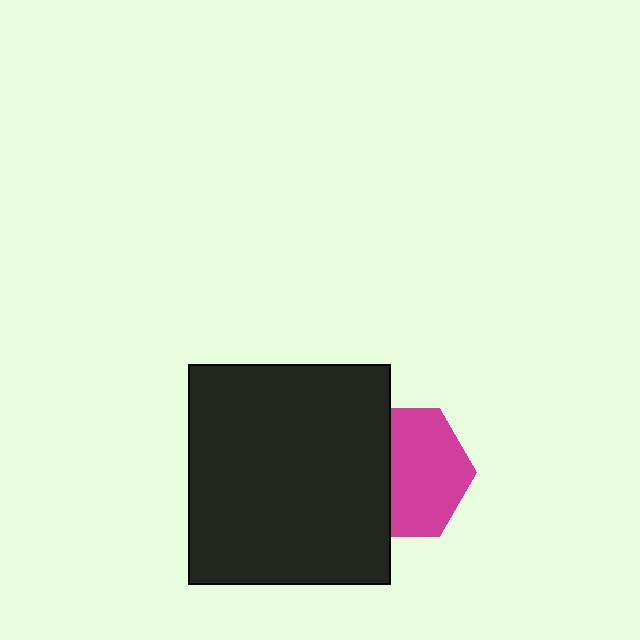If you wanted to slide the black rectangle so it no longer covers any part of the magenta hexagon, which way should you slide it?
Slide it left — that is the most direct way to separate the two shapes.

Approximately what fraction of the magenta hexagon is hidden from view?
Roughly 40% of the magenta hexagon is hidden behind the black rectangle.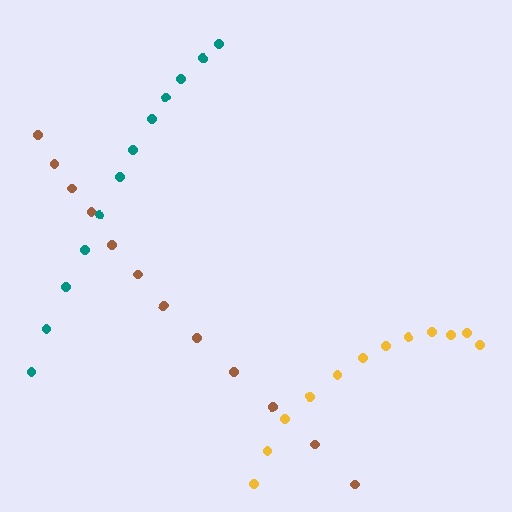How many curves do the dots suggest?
There are 3 distinct paths.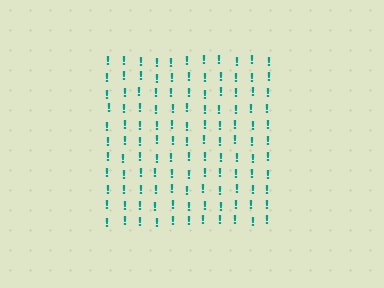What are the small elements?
The small elements are exclamation marks.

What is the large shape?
The large shape is a square.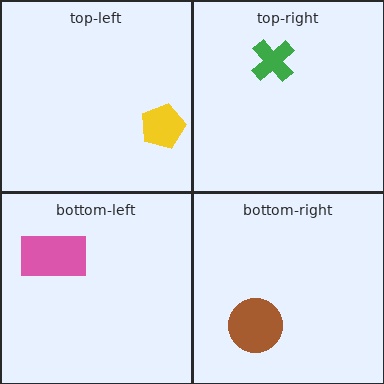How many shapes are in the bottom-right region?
1.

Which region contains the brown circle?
The bottom-right region.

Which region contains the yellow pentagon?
The top-left region.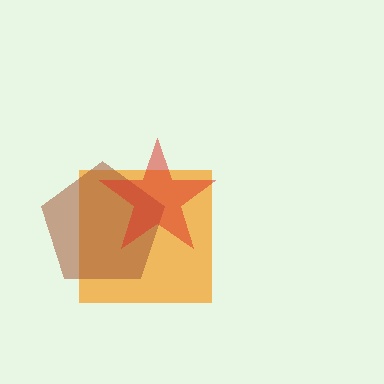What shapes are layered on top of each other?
The layered shapes are: an orange square, a brown pentagon, a red star.